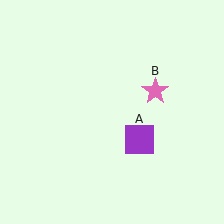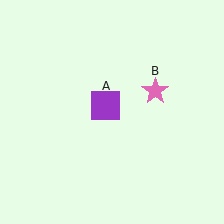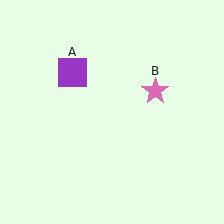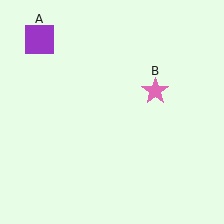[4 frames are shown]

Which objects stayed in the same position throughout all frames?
Pink star (object B) remained stationary.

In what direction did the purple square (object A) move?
The purple square (object A) moved up and to the left.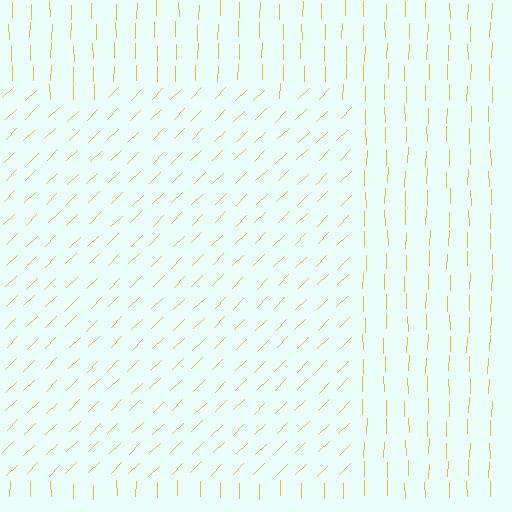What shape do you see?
I see a rectangle.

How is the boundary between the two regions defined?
The boundary is defined purely by a change in line orientation (approximately 45 degrees difference). All lines are the same color and thickness.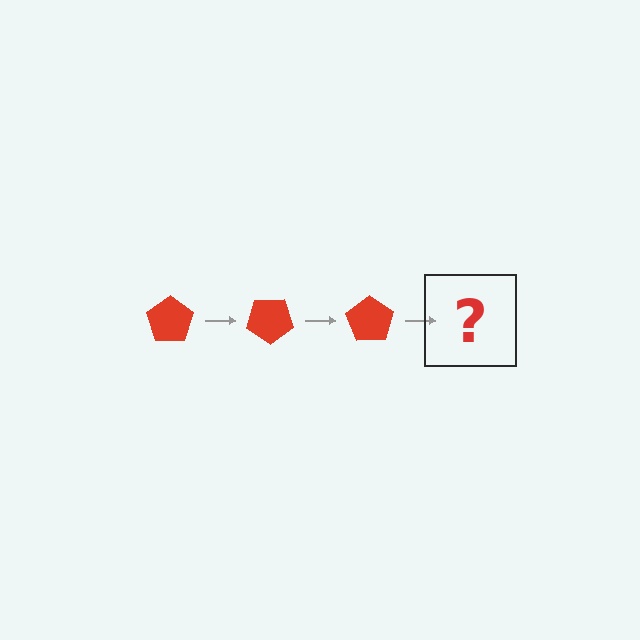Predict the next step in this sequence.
The next step is a red pentagon rotated 105 degrees.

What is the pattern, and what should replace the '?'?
The pattern is that the pentagon rotates 35 degrees each step. The '?' should be a red pentagon rotated 105 degrees.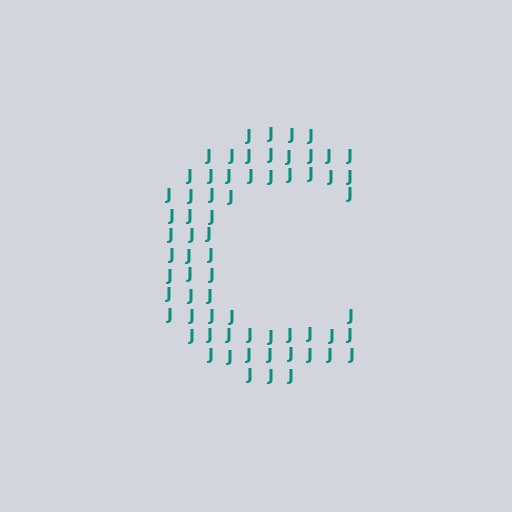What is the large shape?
The large shape is the letter C.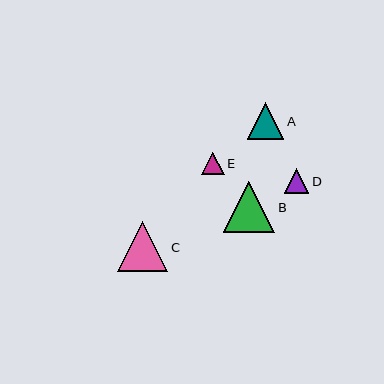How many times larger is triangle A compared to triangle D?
Triangle A is approximately 1.5 times the size of triangle D.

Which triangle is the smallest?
Triangle E is the smallest with a size of approximately 23 pixels.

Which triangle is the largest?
Triangle B is the largest with a size of approximately 51 pixels.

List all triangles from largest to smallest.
From largest to smallest: B, C, A, D, E.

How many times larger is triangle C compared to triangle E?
Triangle C is approximately 2.2 times the size of triangle E.